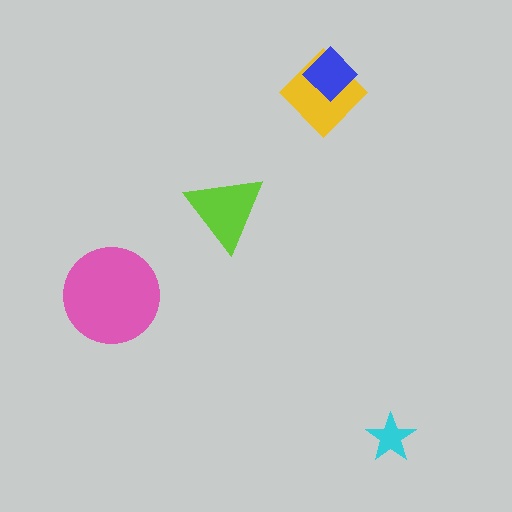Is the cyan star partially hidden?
No, no other shape covers it.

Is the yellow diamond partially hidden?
Yes, it is partially covered by another shape.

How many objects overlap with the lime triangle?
0 objects overlap with the lime triangle.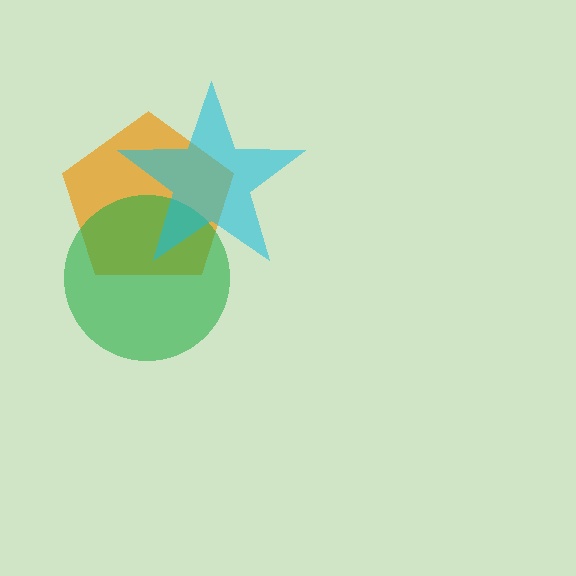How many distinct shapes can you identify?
There are 3 distinct shapes: an orange pentagon, a green circle, a cyan star.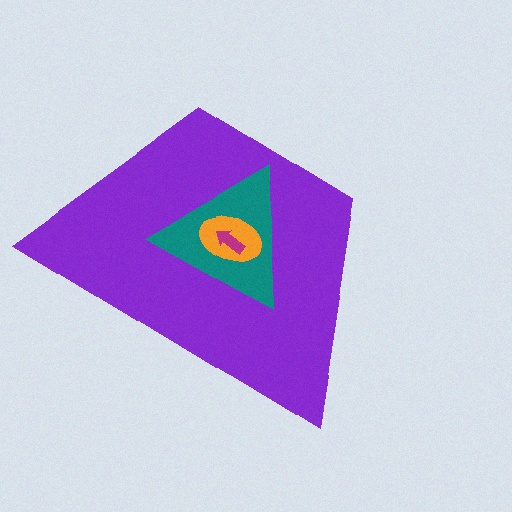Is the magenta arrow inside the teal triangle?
Yes.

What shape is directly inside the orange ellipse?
The magenta arrow.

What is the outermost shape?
The purple trapezoid.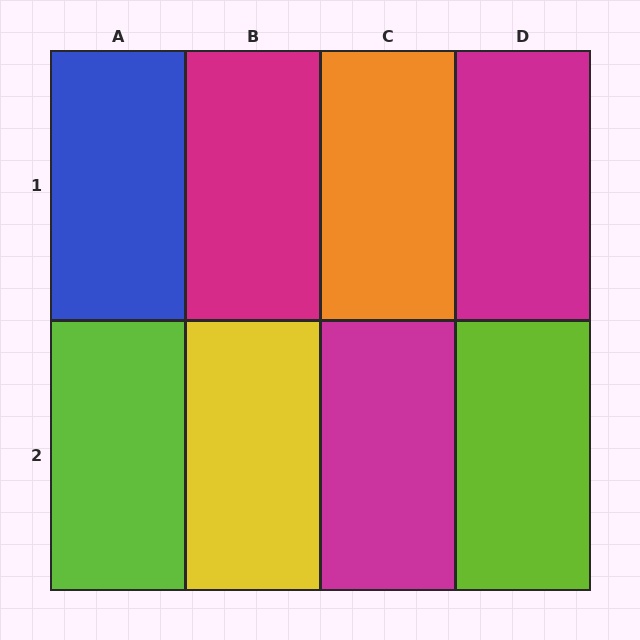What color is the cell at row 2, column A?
Lime.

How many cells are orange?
1 cell is orange.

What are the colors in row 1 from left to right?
Blue, magenta, orange, magenta.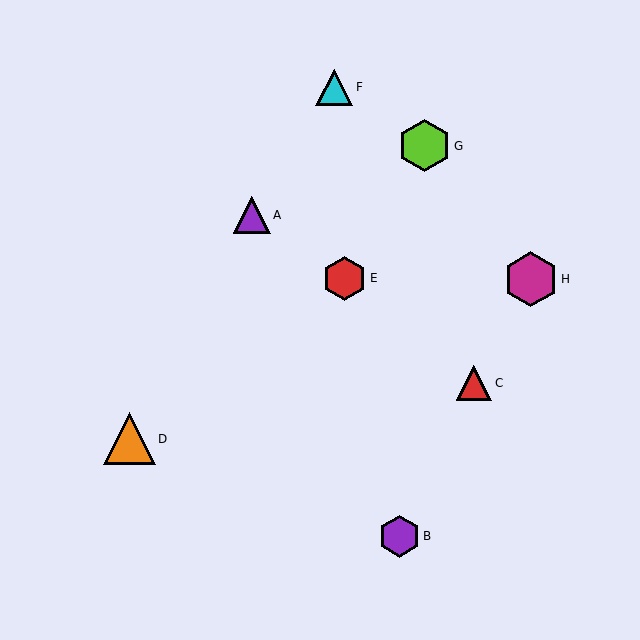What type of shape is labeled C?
Shape C is a red triangle.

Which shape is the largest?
The magenta hexagon (labeled H) is the largest.